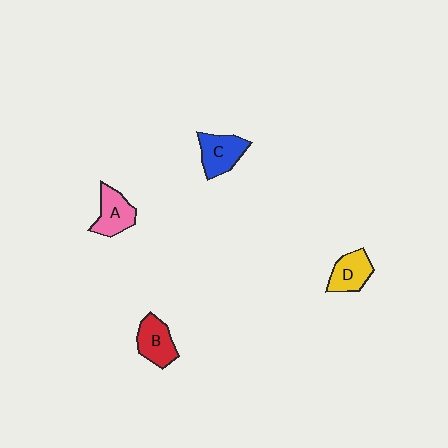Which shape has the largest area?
Shape C (blue).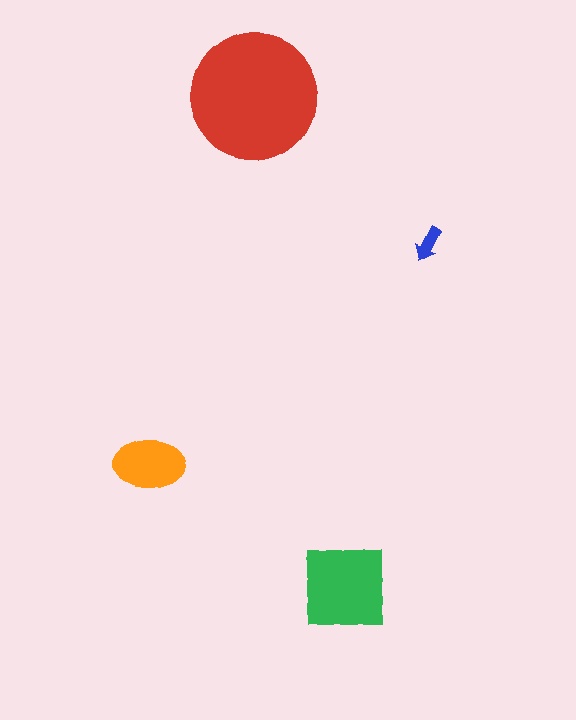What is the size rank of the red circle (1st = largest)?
1st.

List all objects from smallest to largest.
The blue arrow, the orange ellipse, the green square, the red circle.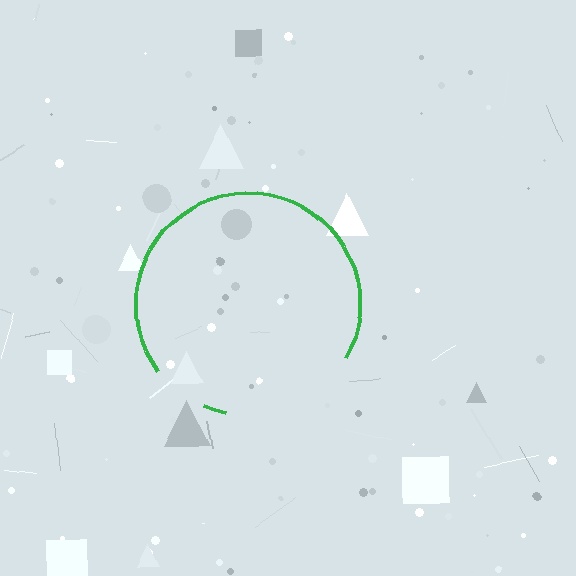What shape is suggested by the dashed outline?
The dashed outline suggests a circle.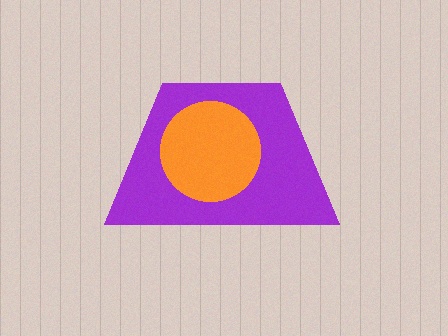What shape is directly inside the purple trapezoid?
The orange circle.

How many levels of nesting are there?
2.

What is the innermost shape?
The orange circle.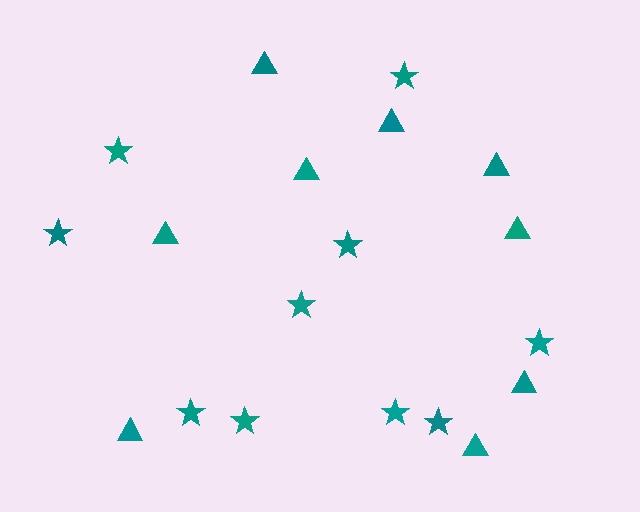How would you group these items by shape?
There are 2 groups: one group of stars (10) and one group of triangles (9).